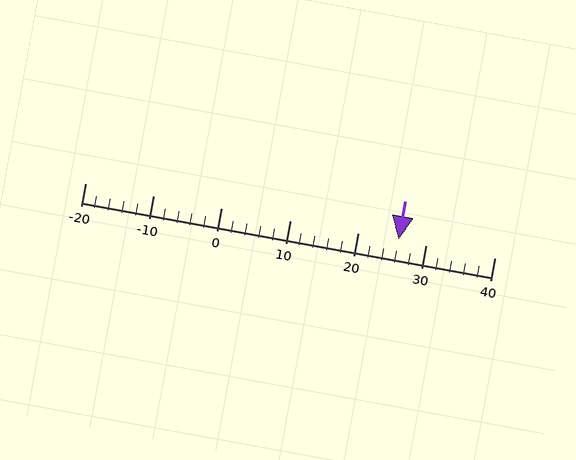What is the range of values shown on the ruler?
The ruler shows values from -20 to 40.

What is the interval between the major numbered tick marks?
The major tick marks are spaced 10 units apart.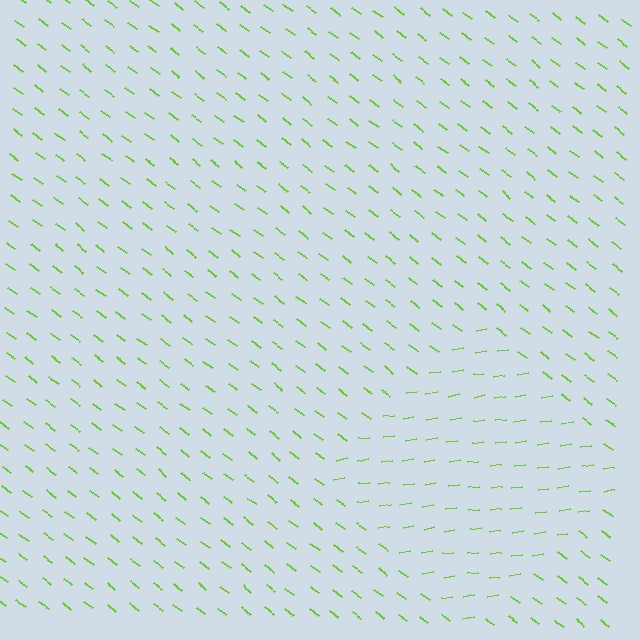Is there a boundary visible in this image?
Yes, there is a texture boundary formed by a change in line orientation.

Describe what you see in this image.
The image is filled with small lime line segments. A diamond region in the image has lines oriented differently from the surrounding lines, creating a visible texture boundary.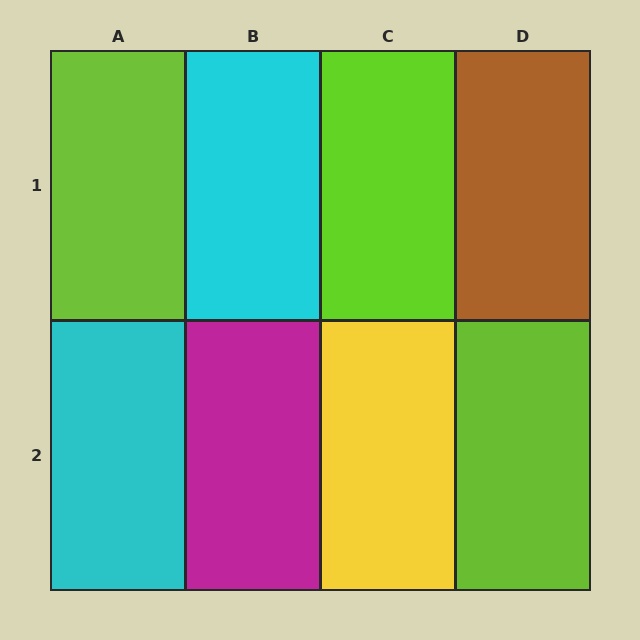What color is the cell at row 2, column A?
Cyan.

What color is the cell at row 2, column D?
Lime.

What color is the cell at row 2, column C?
Yellow.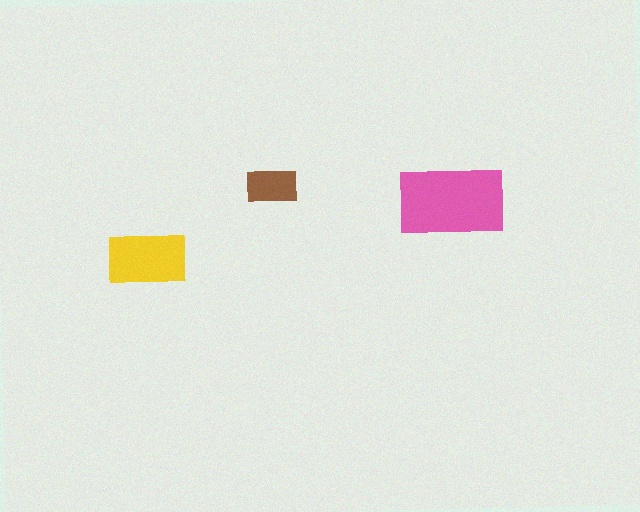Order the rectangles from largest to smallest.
the pink one, the yellow one, the brown one.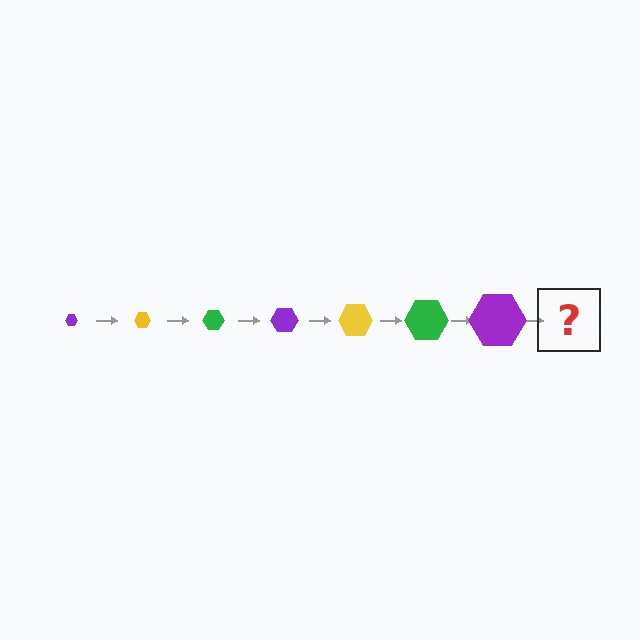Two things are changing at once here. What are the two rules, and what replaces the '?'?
The two rules are that the hexagon grows larger each step and the color cycles through purple, yellow, and green. The '?' should be a yellow hexagon, larger than the previous one.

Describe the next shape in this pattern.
It should be a yellow hexagon, larger than the previous one.